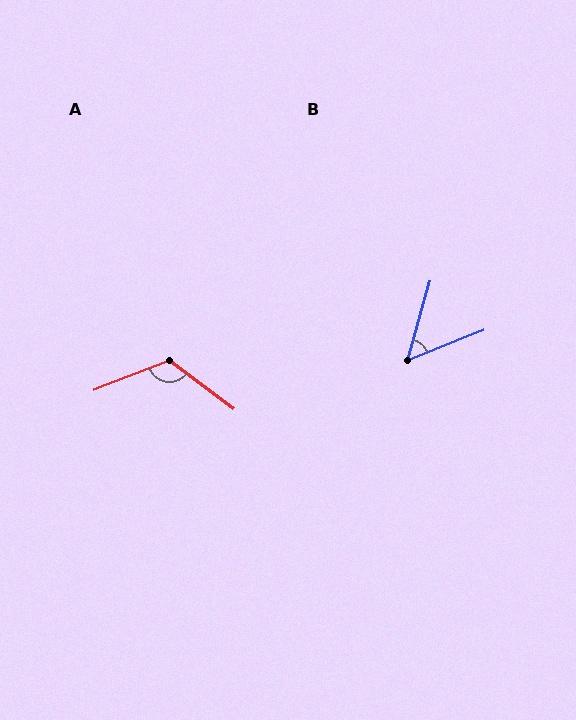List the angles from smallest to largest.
B (52°), A (122°).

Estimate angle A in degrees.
Approximately 122 degrees.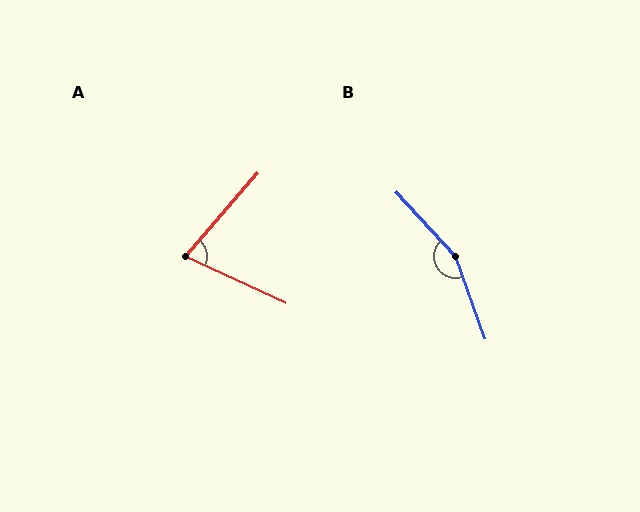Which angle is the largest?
B, at approximately 157 degrees.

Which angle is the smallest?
A, at approximately 74 degrees.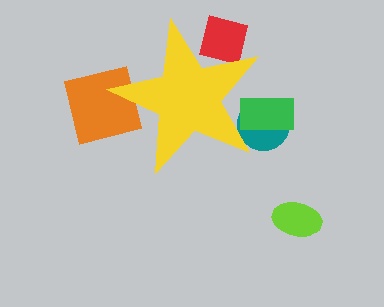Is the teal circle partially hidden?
Yes, the teal circle is partially hidden behind the yellow star.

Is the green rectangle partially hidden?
Yes, the green rectangle is partially hidden behind the yellow star.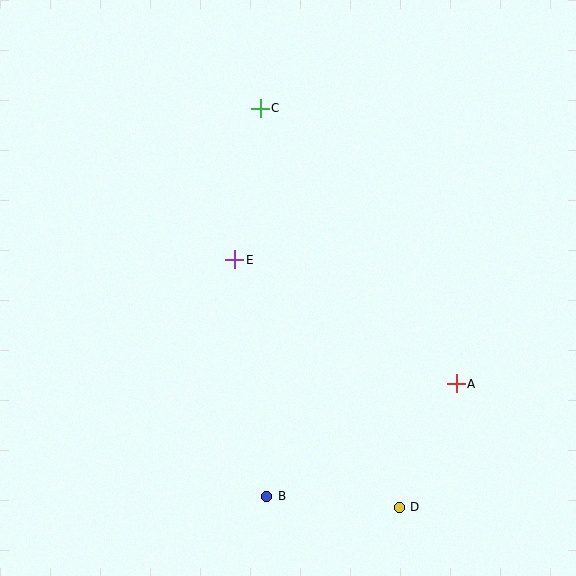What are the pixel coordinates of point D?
Point D is at (399, 507).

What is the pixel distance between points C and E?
The distance between C and E is 154 pixels.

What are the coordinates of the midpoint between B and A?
The midpoint between B and A is at (361, 440).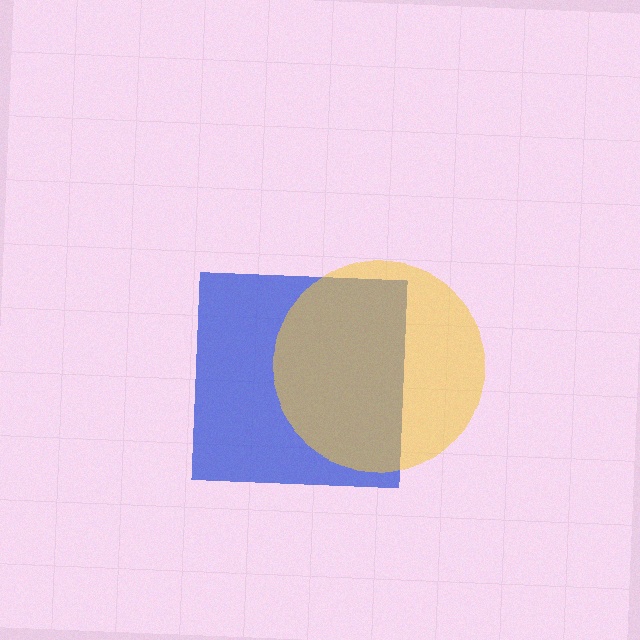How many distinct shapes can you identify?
There are 2 distinct shapes: a blue square, a yellow circle.